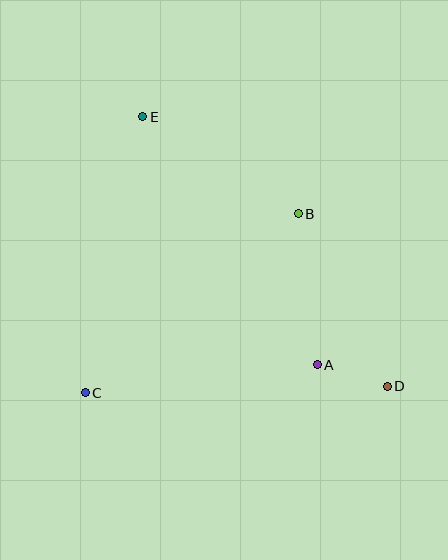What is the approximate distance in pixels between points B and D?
The distance between B and D is approximately 194 pixels.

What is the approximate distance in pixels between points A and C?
The distance between A and C is approximately 233 pixels.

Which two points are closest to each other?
Points A and D are closest to each other.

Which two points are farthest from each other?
Points D and E are farthest from each other.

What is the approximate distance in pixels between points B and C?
The distance between B and C is approximately 278 pixels.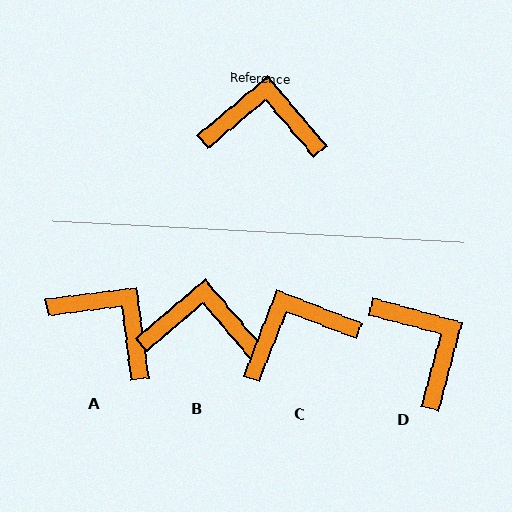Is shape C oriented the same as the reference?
No, it is off by about 29 degrees.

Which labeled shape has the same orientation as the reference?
B.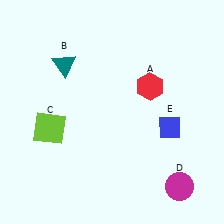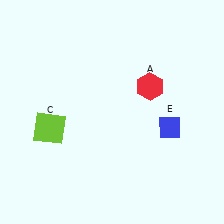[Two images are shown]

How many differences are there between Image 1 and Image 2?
There are 2 differences between the two images.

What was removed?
The magenta circle (D), the teal triangle (B) were removed in Image 2.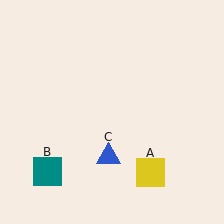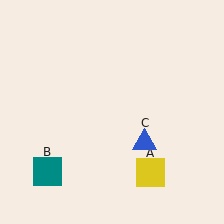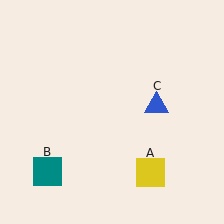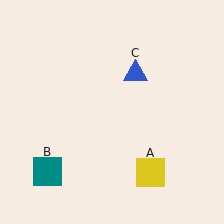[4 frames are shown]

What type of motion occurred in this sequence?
The blue triangle (object C) rotated counterclockwise around the center of the scene.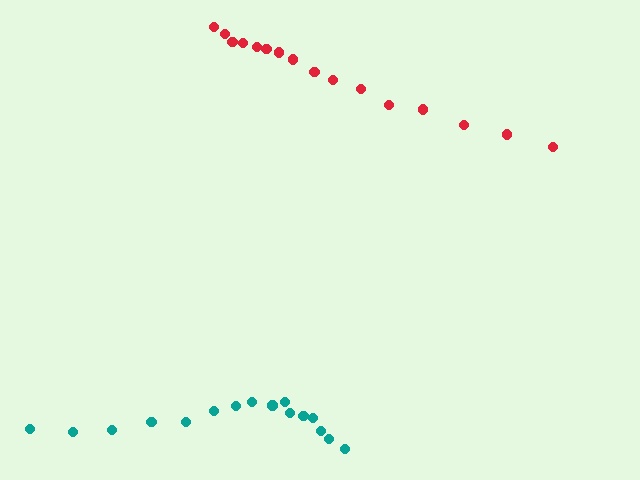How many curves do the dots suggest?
There are 2 distinct paths.